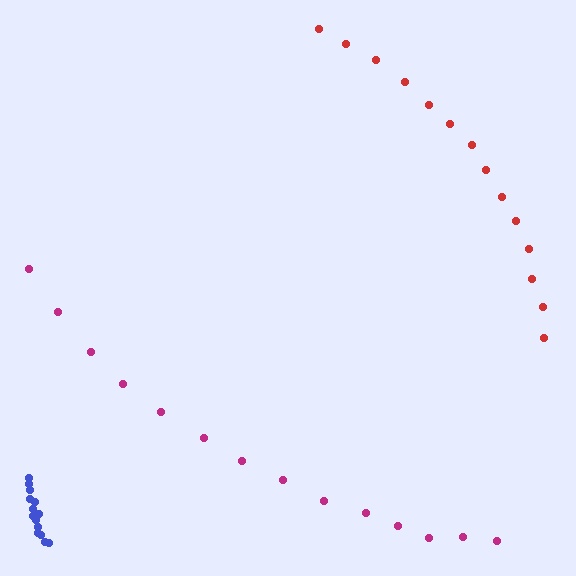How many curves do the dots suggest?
There are 3 distinct paths.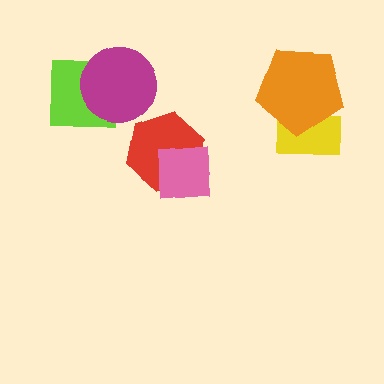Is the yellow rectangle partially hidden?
Yes, it is partially covered by another shape.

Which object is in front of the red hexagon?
The pink square is in front of the red hexagon.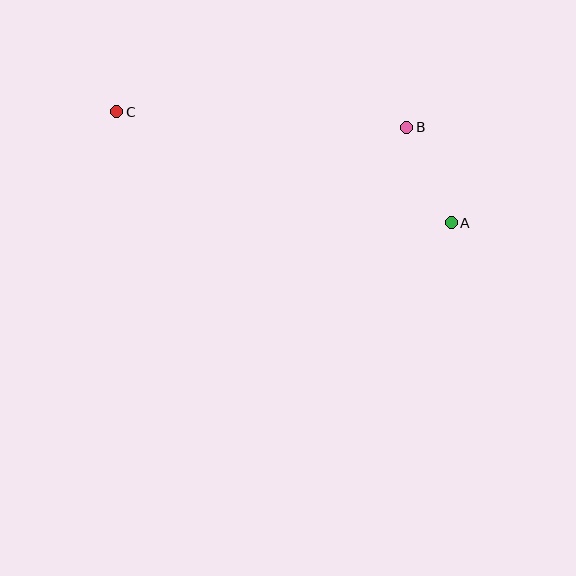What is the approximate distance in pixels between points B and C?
The distance between B and C is approximately 290 pixels.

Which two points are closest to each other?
Points A and B are closest to each other.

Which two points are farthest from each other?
Points A and C are farthest from each other.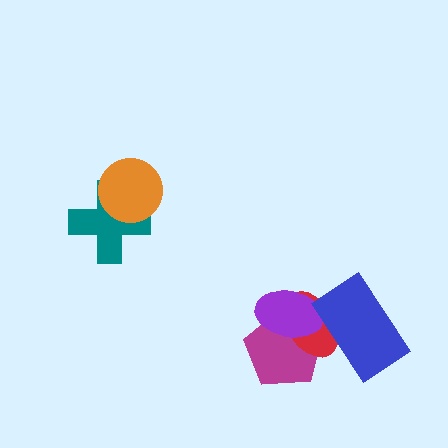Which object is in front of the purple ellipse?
The blue rectangle is in front of the purple ellipse.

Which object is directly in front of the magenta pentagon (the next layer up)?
The red ellipse is directly in front of the magenta pentagon.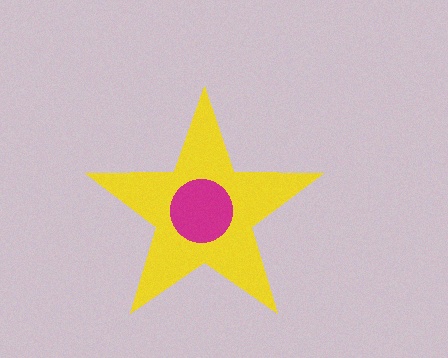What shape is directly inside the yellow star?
The magenta circle.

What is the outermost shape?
The yellow star.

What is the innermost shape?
The magenta circle.